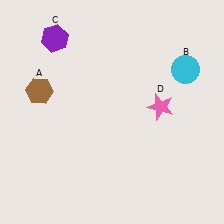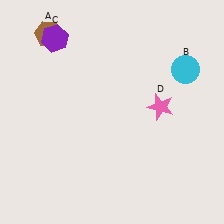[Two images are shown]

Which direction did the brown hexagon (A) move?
The brown hexagon (A) moved up.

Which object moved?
The brown hexagon (A) moved up.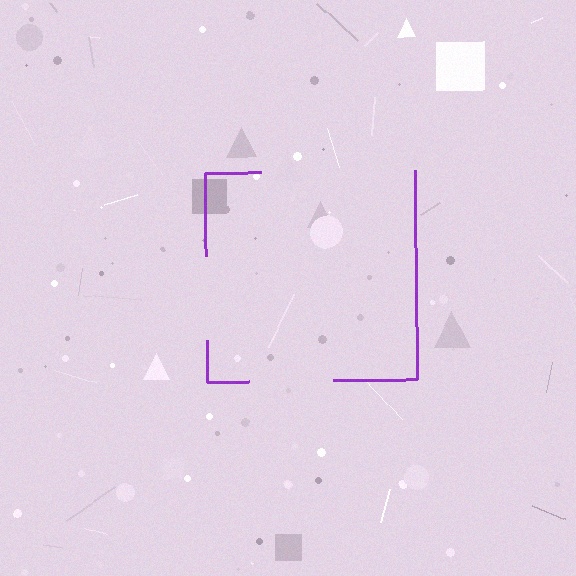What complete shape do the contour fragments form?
The contour fragments form a square.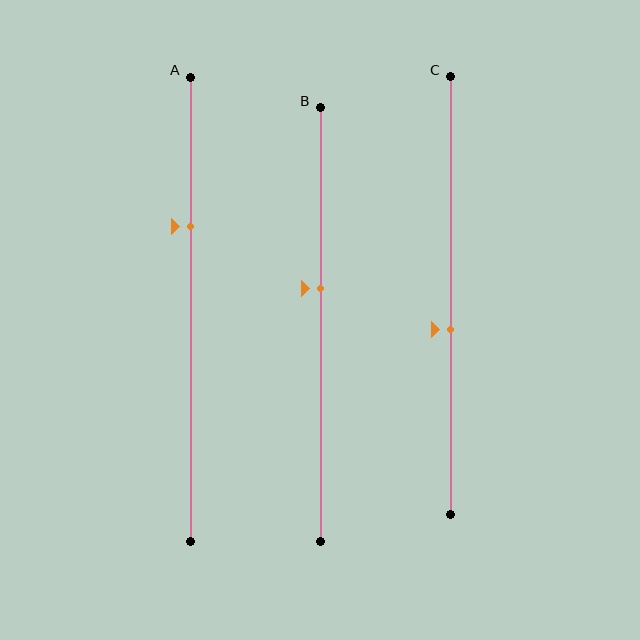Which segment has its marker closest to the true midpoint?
Segment C has its marker closest to the true midpoint.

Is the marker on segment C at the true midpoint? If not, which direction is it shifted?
No, the marker on segment C is shifted downward by about 8% of the segment length.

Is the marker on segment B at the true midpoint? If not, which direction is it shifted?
No, the marker on segment B is shifted upward by about 8% of the segment length.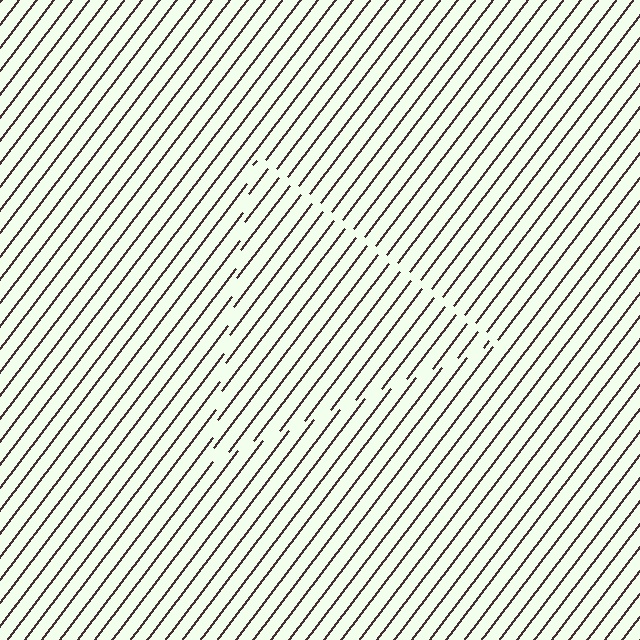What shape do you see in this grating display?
An illusory triangle. The interior of the shape contains the same grating, shifted by half a period — the contour is defined by the phase discontinuity where line-ends from the inner and outer gratings abut.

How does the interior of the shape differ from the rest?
The interior of the shape contains the same grating, shifted by half a period — the contour is defined by the phase discontinuity where line-ends from the inner and outer gratings abut.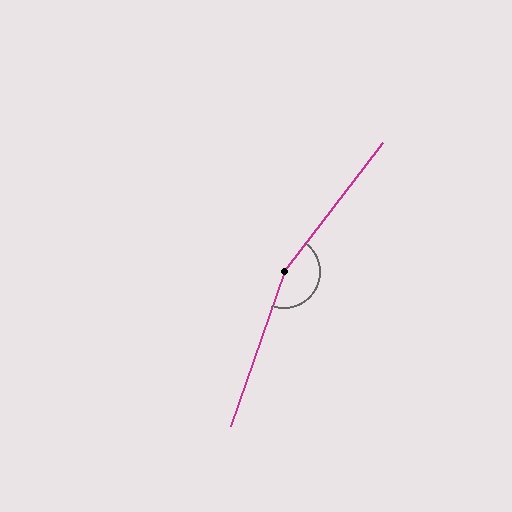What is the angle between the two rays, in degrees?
Approximately 161 degrees.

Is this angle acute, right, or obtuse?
It is obtuse.